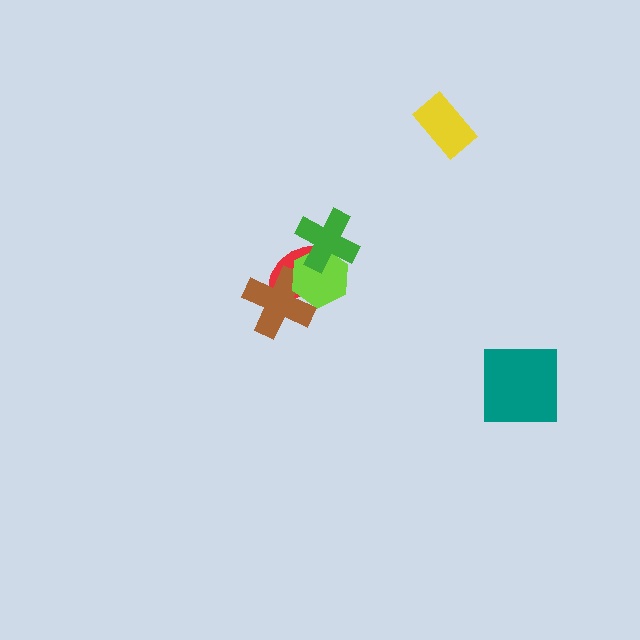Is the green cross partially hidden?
No, no other shape covers it.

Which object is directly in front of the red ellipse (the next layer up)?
The brown cross is directly in front of the red ellipse.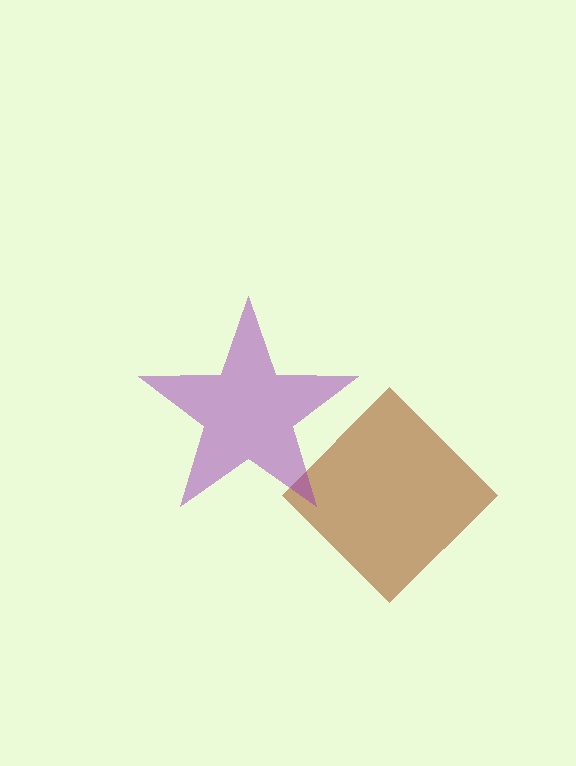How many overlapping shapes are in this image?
There are 2 overlapping shapes in the image.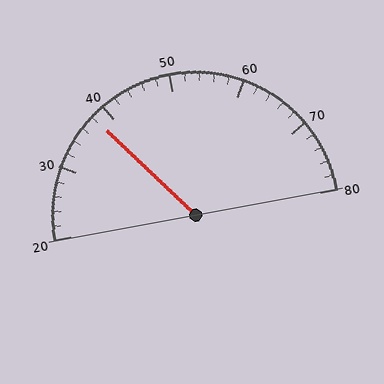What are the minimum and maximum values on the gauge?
The gauge ranges from 20 to 80.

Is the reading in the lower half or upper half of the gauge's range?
The reading is in the lower half of the range (20 to 80).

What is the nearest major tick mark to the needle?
The nearest major tick mark is 40.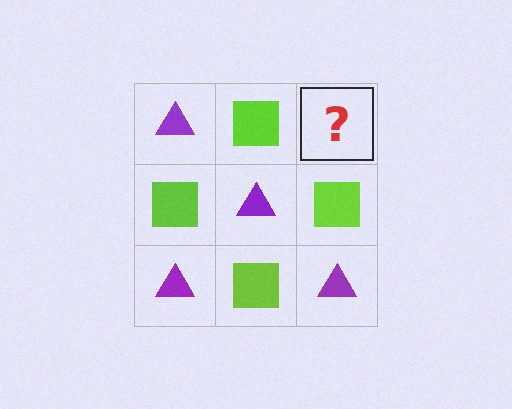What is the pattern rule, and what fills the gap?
The rule is that it alternates purple triangle and lime square in a checkerboard pattern. The gap should be filled with a purple triangle.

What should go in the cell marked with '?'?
The missing cell should contain a purple triangle.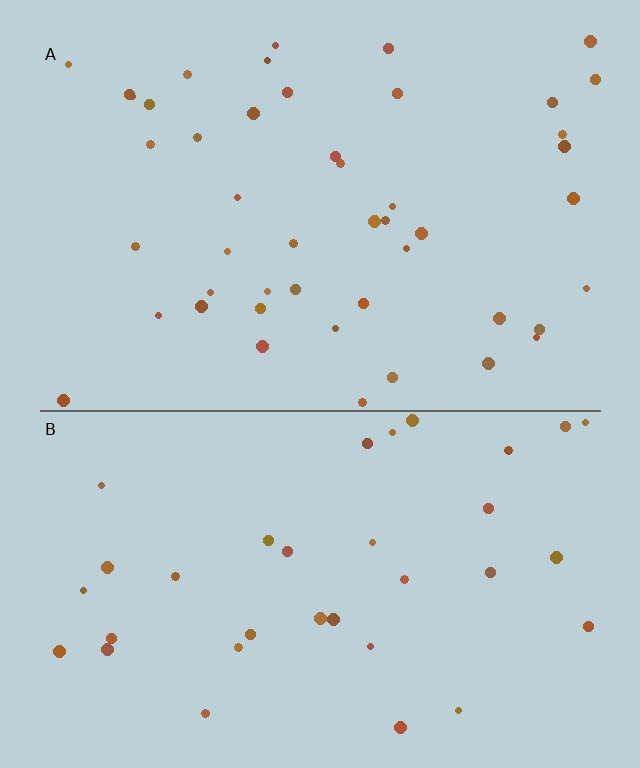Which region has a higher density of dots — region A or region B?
A (the top).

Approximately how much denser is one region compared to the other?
Approximately 1.4× — region A over region B.